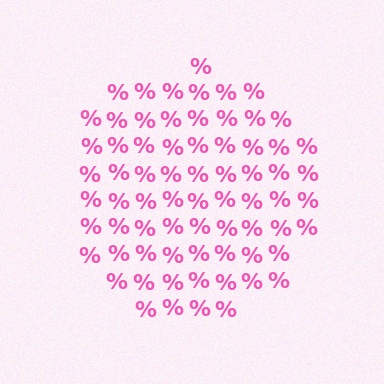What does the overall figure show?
The overall figure shows a circle.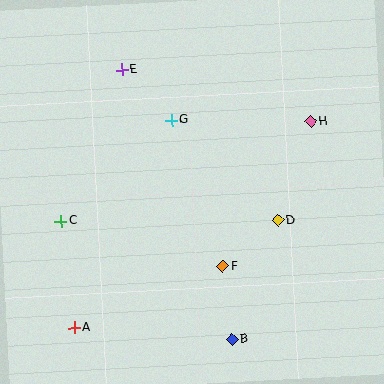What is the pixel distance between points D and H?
The distance between D and H is 104 pixels.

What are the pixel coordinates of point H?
Point H is at (311, 122).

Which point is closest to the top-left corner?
Point E is closest to the top-left corner.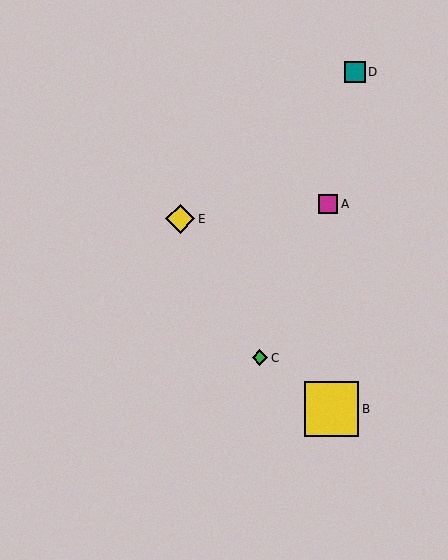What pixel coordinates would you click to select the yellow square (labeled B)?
Click at (332, 409) to select the yellow square B.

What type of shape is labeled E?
Shape E is a yellow diamond.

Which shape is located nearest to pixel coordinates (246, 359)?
The green diamond (labeled C) at (260, 358) is nearest to that location.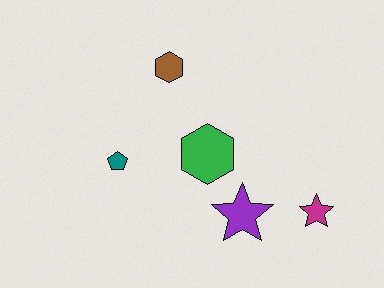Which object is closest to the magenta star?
The purple star is closest to the magenta star.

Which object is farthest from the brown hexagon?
The magenta star is farthest from the brown hexagon.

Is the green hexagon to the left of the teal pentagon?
No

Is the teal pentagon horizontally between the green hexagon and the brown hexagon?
No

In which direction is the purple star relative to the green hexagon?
The purple star is below the green hexagon.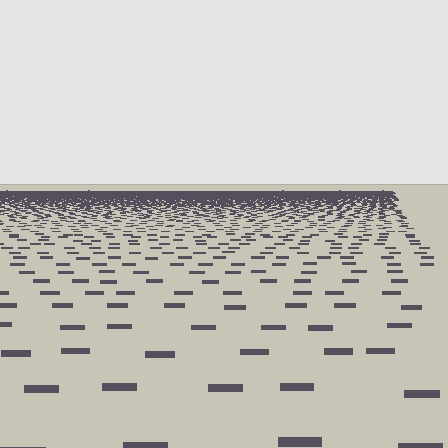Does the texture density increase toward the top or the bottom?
Density increases toward the top.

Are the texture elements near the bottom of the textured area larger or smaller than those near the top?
Larger. Near the bottom, elements are closer to the viewer and appear at a bigger on-screen size.